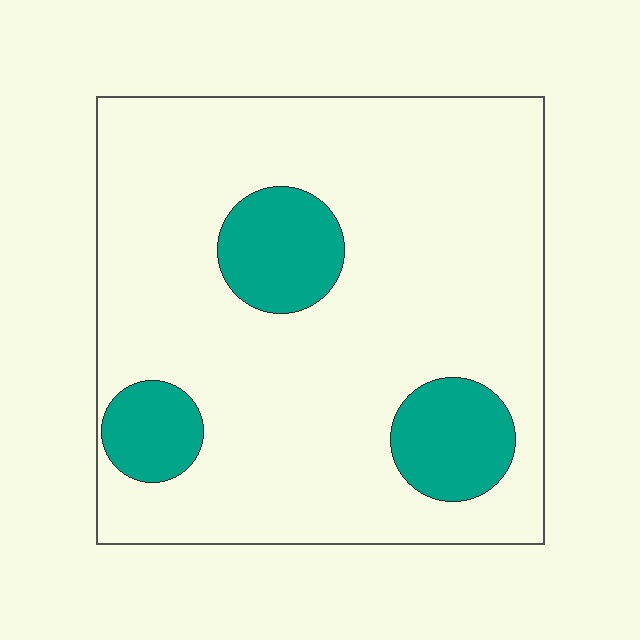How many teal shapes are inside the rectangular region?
3.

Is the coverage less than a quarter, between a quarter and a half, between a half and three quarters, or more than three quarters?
Less than a quarter.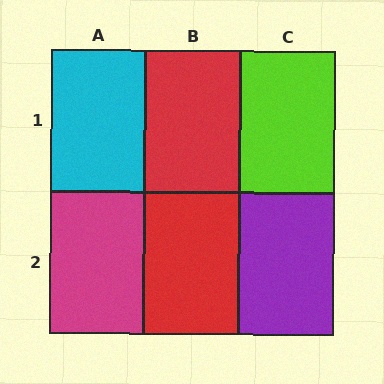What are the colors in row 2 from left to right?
Magenta, red, purple.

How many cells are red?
2 cells are red.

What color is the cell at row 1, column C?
Lime.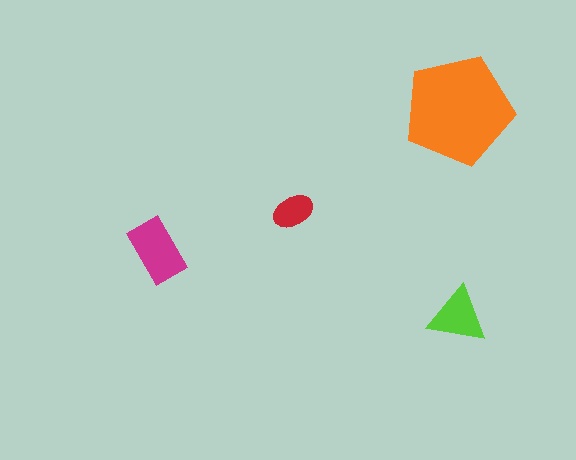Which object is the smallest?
The red ellipse.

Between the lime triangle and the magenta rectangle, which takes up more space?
The magenta rectangle.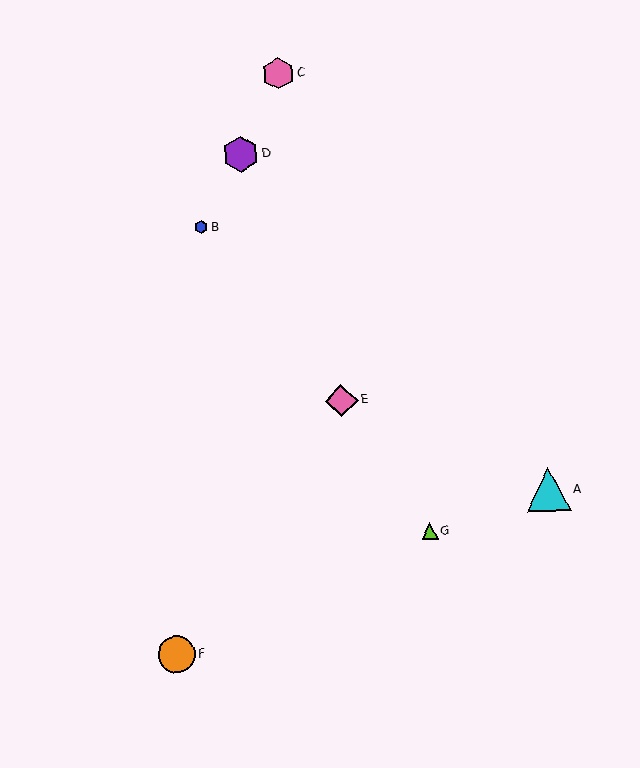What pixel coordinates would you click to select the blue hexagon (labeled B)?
Click at (201, 227) to select the blue hexagon B.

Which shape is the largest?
The cyan triangle (labeled A) is the largest.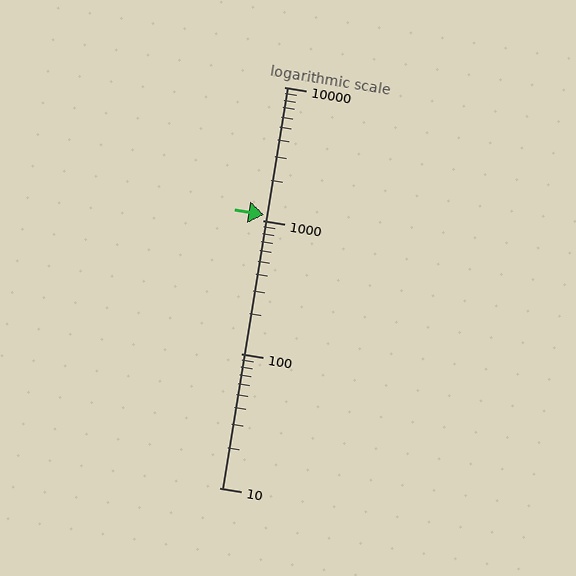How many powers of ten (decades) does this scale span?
The scale spans 3 decades, from 10 to 10000.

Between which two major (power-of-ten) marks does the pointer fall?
The pointer is between 1000 and 10000.